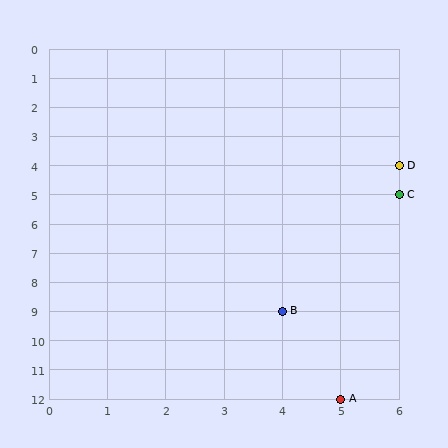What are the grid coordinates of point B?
Point B is at grid coordinates (4, 9).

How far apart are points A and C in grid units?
Points A and C are 1 column and 7 rows apart (about 7.1 grid units diagonally).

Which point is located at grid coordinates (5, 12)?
Point A is at (5, 12).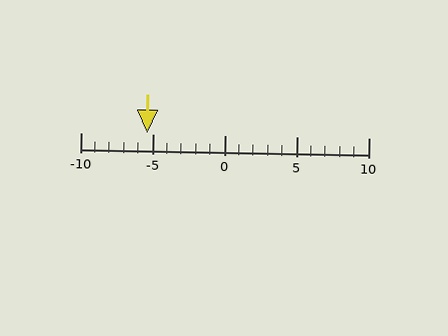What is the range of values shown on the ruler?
The ruler shows values from -10 to 10.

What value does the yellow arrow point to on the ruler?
The yellow arrow points to approximately -5.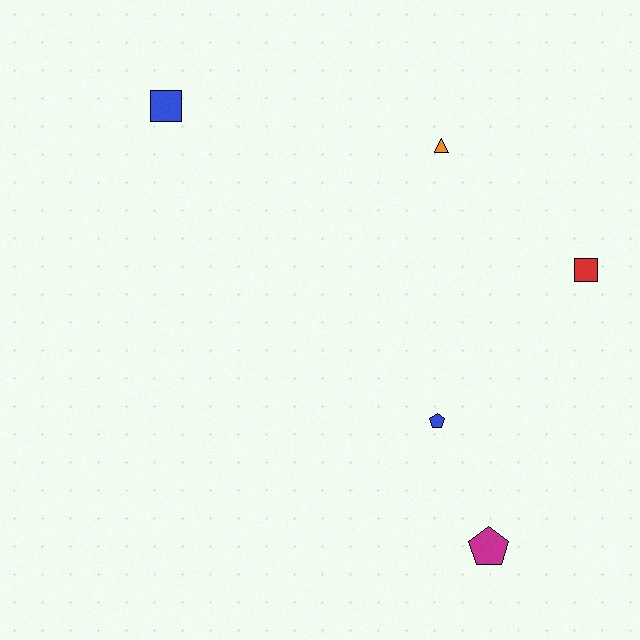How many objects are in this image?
There are 5 objects.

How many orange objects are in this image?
There is 1 orange object.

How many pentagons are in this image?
There are 2 pentagons.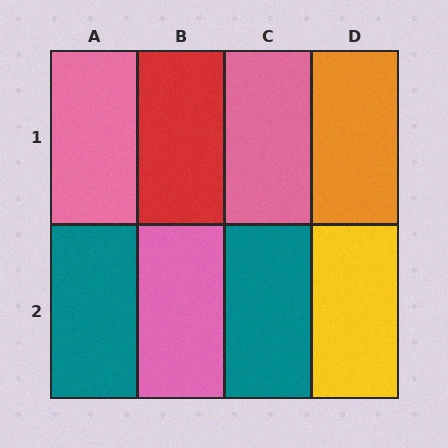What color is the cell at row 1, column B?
Red.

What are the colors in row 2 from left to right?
Teal, pink, teal, yellow.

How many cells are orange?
1 cell is orange.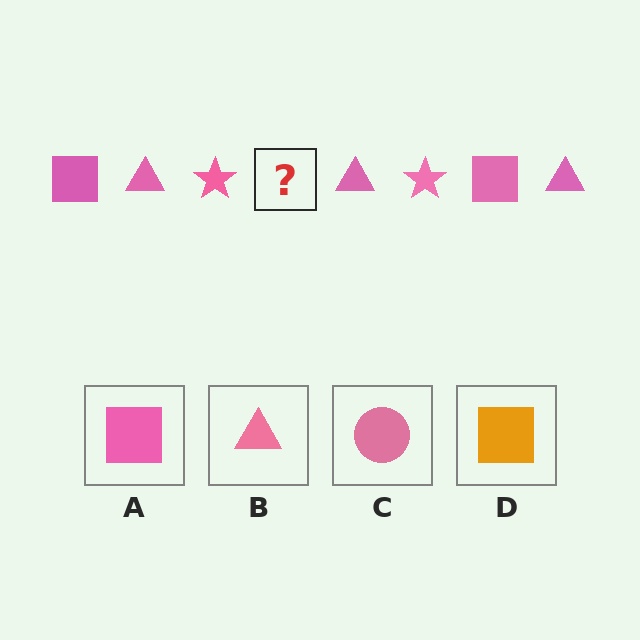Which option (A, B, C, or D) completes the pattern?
A.